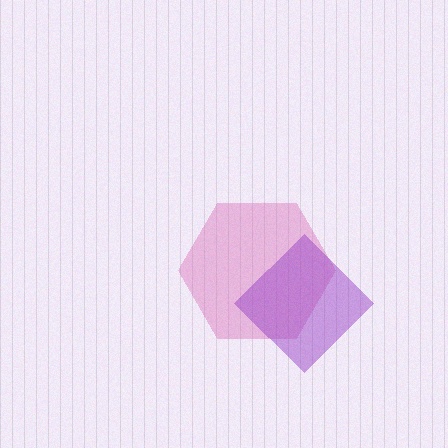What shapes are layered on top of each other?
The layered shapes are: a pink hexagon, a purple diamond.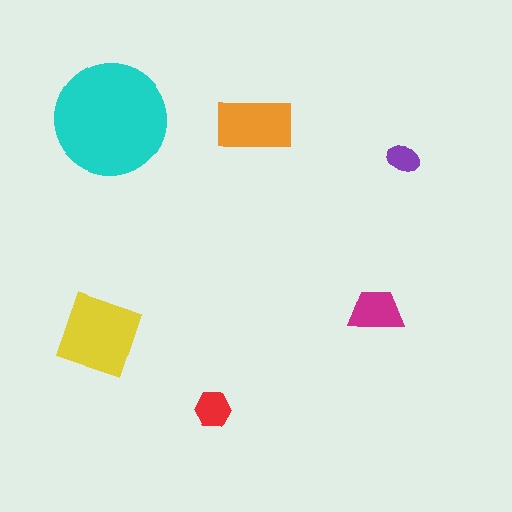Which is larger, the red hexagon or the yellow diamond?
The yellow diamond.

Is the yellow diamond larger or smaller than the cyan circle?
Smaller.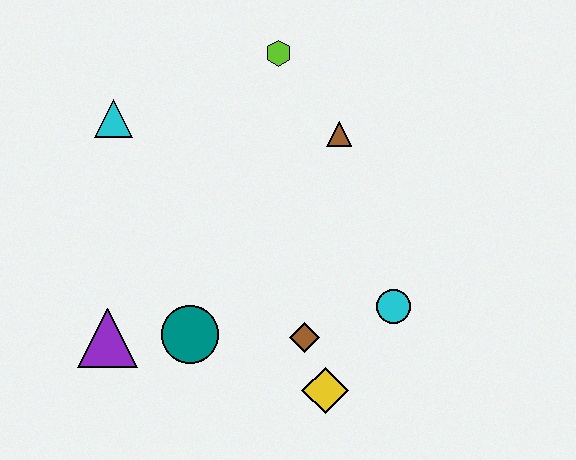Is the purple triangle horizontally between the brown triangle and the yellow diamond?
No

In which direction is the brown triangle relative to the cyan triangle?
The brown triangle is to the right of the cyan triangle.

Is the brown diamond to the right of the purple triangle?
Yes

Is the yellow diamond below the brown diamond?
Yes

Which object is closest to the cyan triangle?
The lime hexagon is closest to the cyan triangle.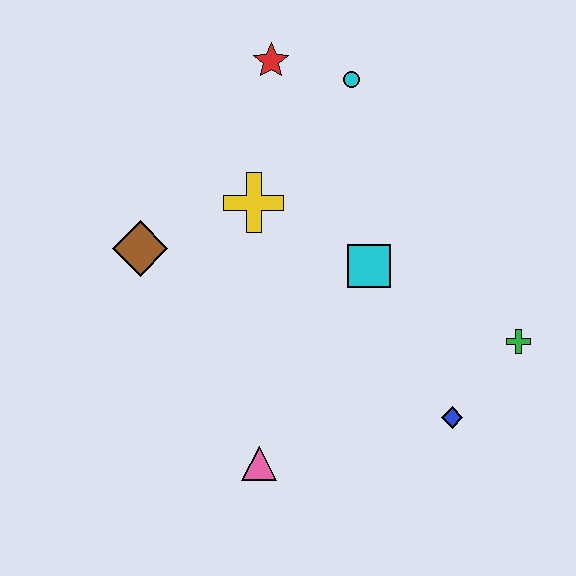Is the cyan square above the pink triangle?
Yes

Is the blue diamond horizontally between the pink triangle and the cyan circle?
No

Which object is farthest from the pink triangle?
The red star is farthest from the pink triangle.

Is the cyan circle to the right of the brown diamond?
Yes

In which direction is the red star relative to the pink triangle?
The red star is above the pink triangle.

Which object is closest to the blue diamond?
The green cross is closest to the blue diamond.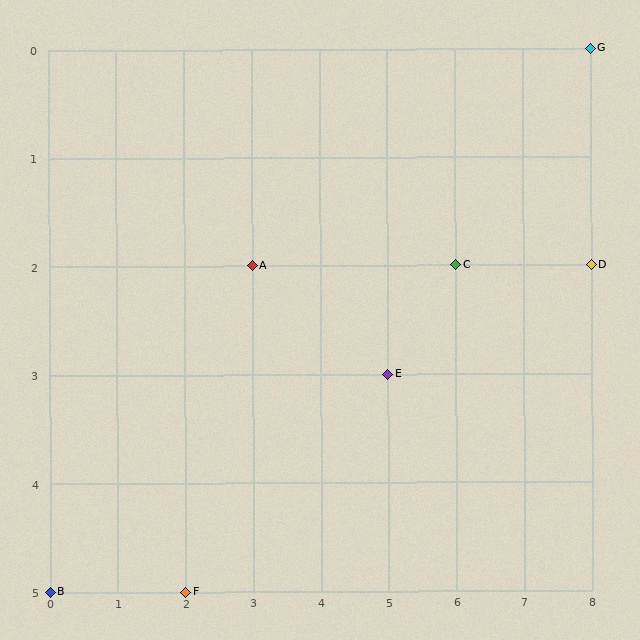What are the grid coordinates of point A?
Point A is at grid coordinates (3, 2).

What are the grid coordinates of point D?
Point D is at grid coordinates (8, 2).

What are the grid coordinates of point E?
Point E is at grid coordinates (5, 3).